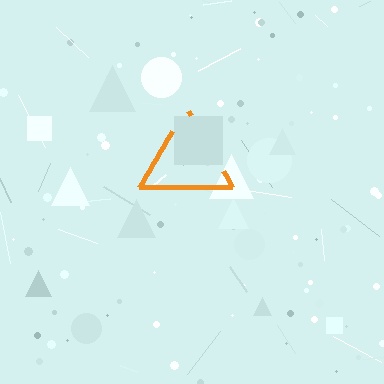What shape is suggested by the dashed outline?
The dashed outline suggests a triangle.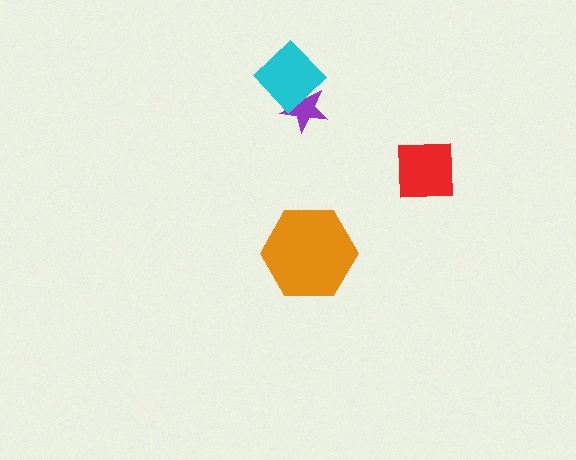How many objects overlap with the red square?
0 objects overlap with the red square.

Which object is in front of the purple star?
The cyan diamond is in front of the purple star.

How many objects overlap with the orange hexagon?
0 objects overlap with the orange hexagon.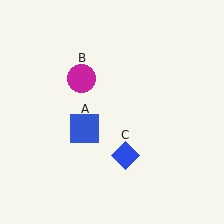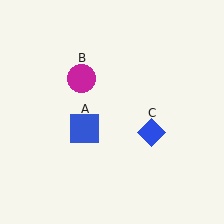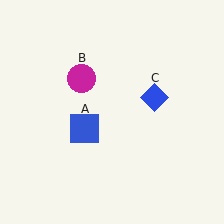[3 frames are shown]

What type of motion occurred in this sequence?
The blue diamond (object C) rotated counterclockwise around the center of the scene.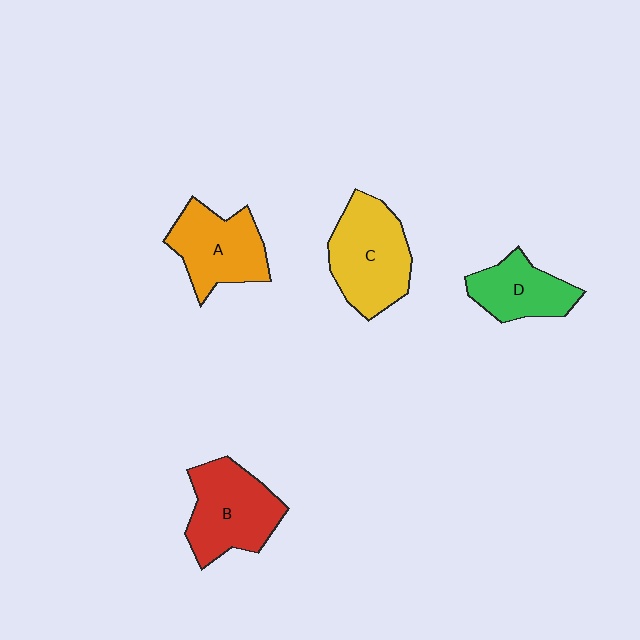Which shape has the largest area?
Shape C (yellow).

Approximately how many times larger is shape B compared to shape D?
Approximately 1.4 times.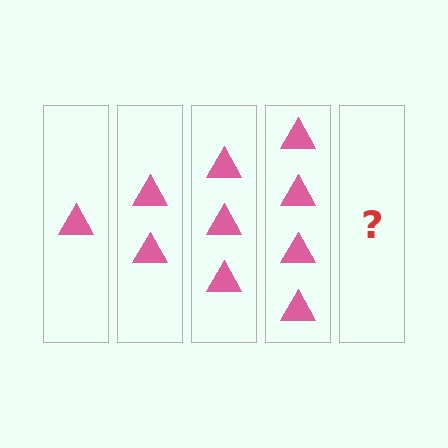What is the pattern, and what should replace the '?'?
The pattern is that each step adds one more triangle. The '?' should be 5 triangles.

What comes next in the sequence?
The next element should be 5 triangles.